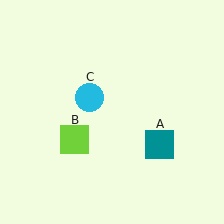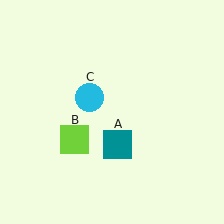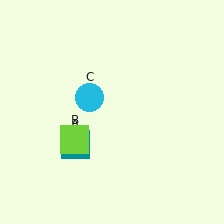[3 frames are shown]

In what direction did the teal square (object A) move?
The teal square (object A) moved left.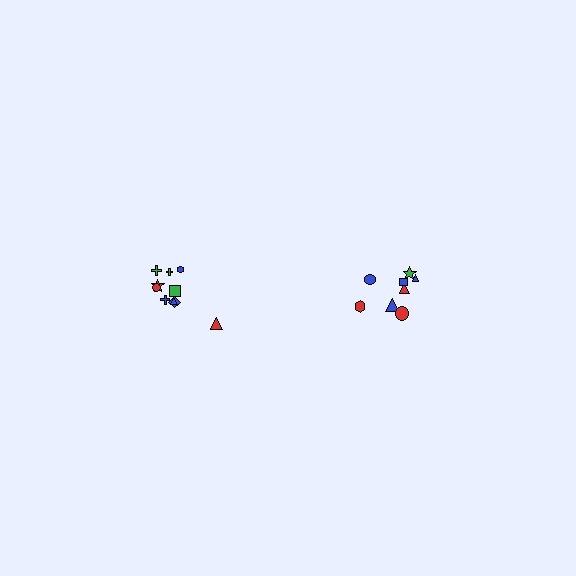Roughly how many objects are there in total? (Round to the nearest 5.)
Roughly 20 objects in total.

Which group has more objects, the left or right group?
The left group.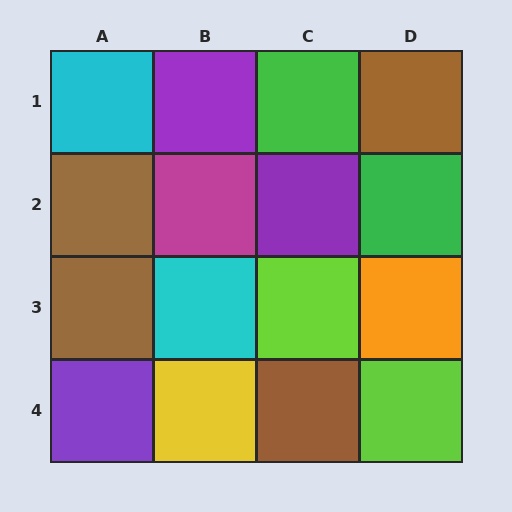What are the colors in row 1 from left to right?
Cyan, purple, green, brown.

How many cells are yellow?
1 cell is yellow.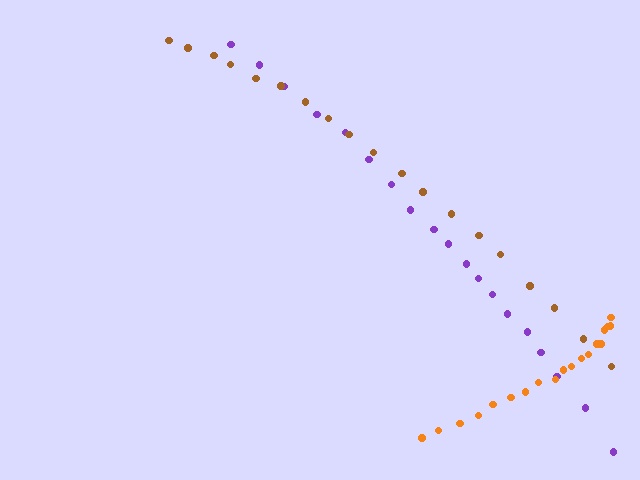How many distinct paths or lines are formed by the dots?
There are 3 distinct paths.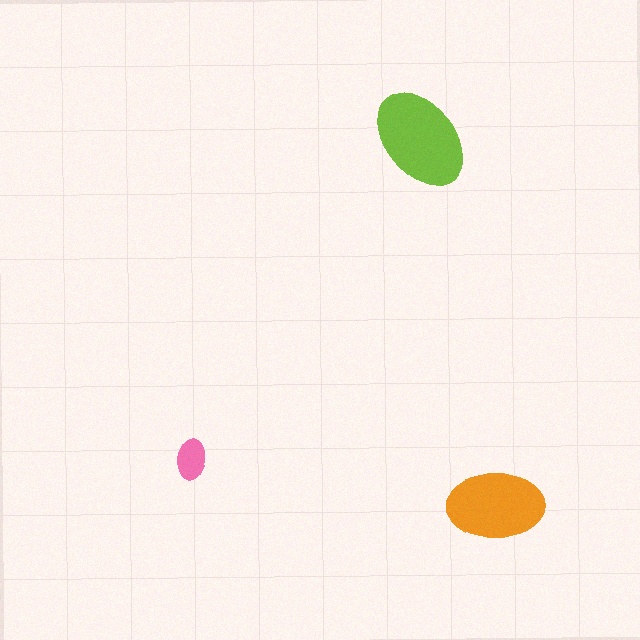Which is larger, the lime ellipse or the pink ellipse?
The lime one.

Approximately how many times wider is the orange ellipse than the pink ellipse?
About 2.5 times wider.